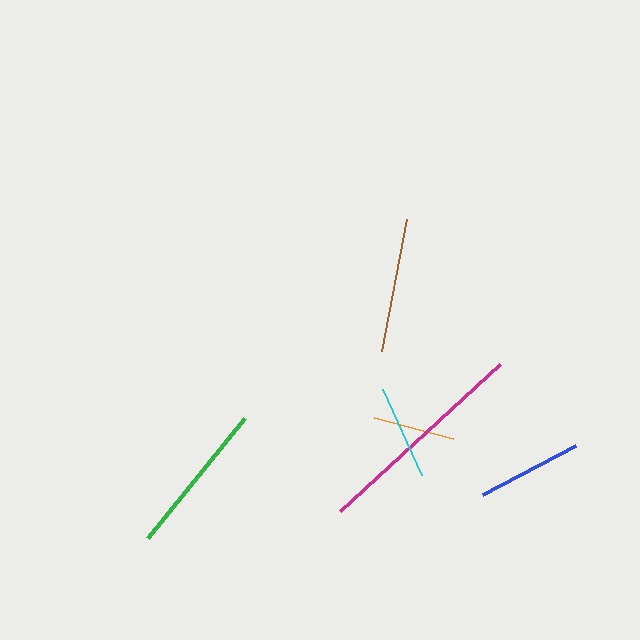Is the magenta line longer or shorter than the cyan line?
The magenta line is longer than the cyan line.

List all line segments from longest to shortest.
From longest to shortest: magenta, green, brown, blue, cyan, orange.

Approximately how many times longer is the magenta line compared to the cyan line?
The magenta line is approximately 2.3 times the length of the cyan line.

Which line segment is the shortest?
The orange line is the shortest at approximately 82 pixels.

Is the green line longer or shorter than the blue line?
The green line is longer than the blue line.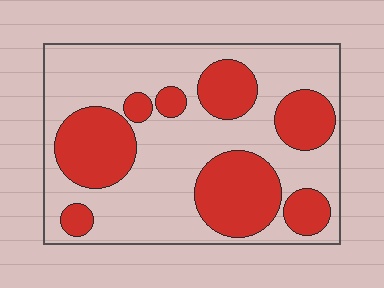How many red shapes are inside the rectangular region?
8.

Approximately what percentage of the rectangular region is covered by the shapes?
Approximately 35%.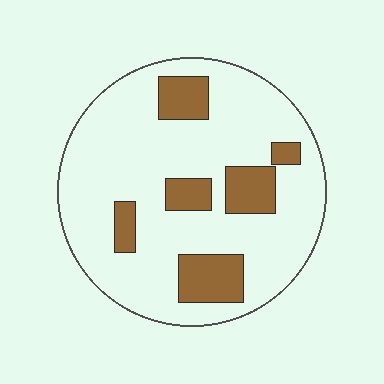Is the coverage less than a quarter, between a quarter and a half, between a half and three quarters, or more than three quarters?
Less than a quarter.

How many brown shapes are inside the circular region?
6.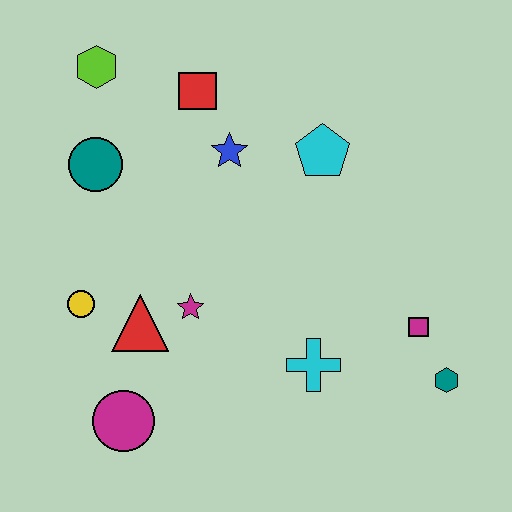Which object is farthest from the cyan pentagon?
The magenta circle is farthest from the cyan pentagon.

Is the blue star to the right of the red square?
Yes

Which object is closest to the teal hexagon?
The magenta square is closest to the teal hexagon.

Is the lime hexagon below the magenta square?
No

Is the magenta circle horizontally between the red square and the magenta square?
No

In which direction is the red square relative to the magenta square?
The red square is above the magenta square.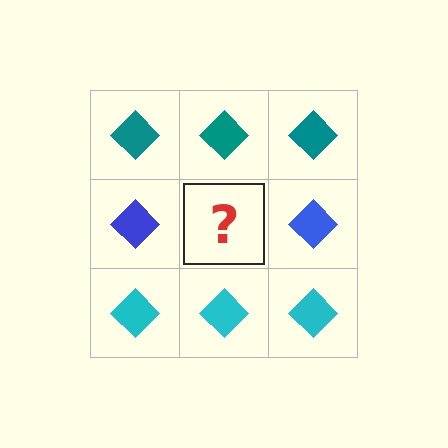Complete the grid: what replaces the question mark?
The question mark should be replaced with a blue diamond.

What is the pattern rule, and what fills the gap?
The rule is that each row has a consistent color. The gap should be filled with a blue diamond.